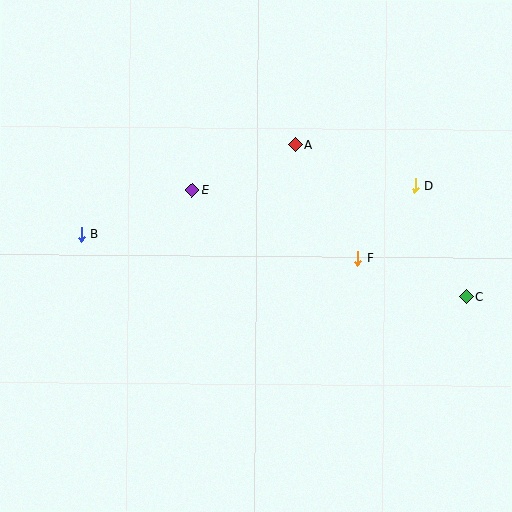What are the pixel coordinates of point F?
Point F is at (358, 258).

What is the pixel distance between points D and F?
The distance between D and F is 92 pixels.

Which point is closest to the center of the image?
Point E at (192, 190) is closest to the center.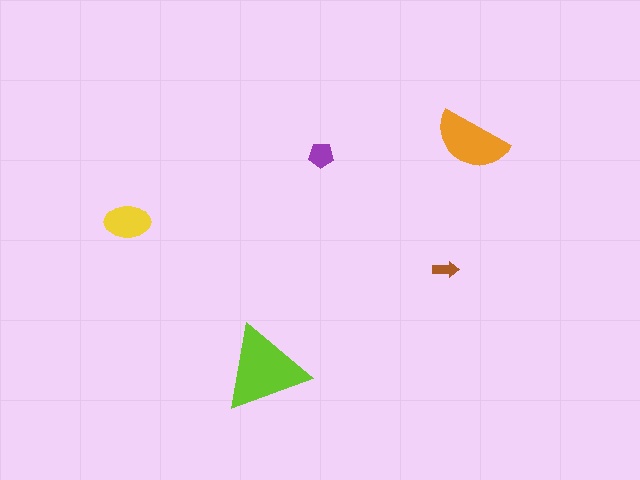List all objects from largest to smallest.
The lime triangle, the orange semicircle, the yellow ellipse, the purple pentagon, the brown arrow.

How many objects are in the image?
There are 5 objects in the image.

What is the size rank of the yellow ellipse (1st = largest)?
3rd.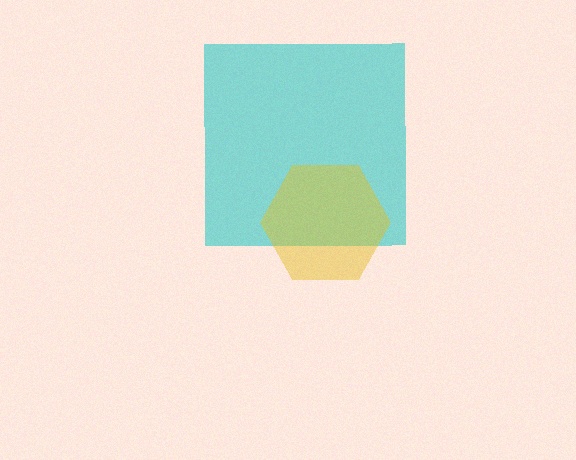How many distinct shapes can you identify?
There are 2 distinct shapes: a cyan square, a yellow hexagon.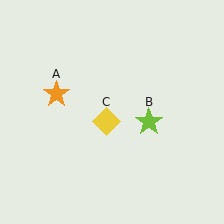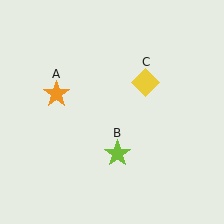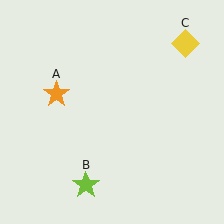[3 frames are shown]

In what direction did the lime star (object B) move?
The lime star (object B) moved down and to the left.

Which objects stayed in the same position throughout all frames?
Orange star (object A) remained stationary.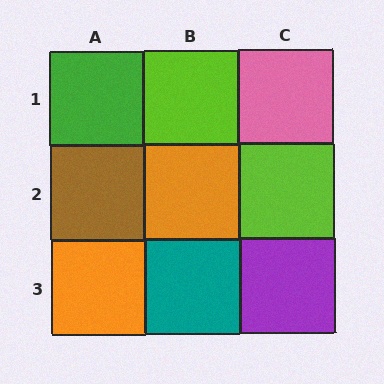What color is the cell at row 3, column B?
Teal.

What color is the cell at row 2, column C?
Lime.